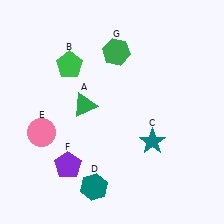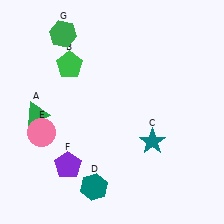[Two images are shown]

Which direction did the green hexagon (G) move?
The green hexagon (G) moved left.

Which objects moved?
The objects that moved are: the green triangle (A), the green hexagon (G).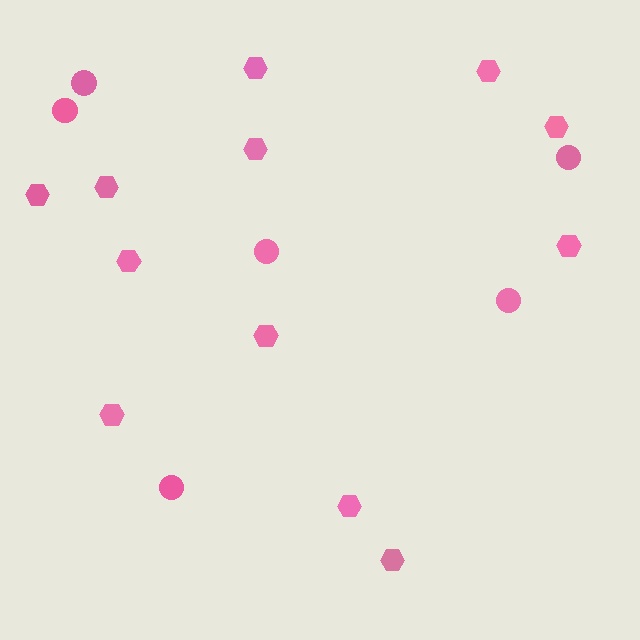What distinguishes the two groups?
There are 2 groups: one group of hexagons (12) and one group of circles (6).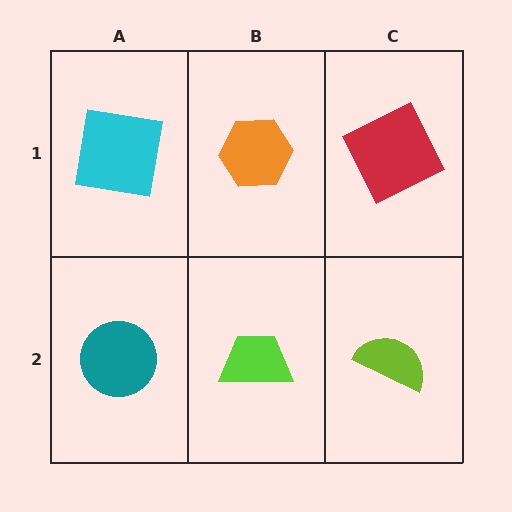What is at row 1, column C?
A red square.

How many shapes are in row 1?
3 shapes.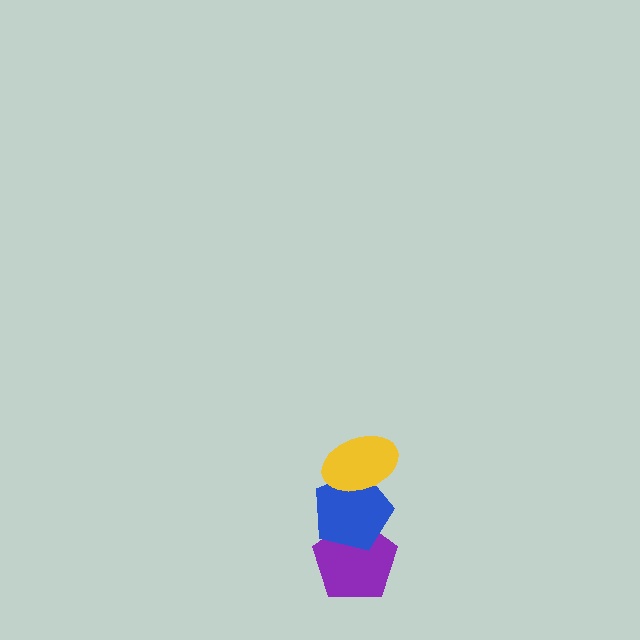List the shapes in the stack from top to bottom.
From top to bottom: the yellow ellipse, the blue pentagon, the purple pentagon.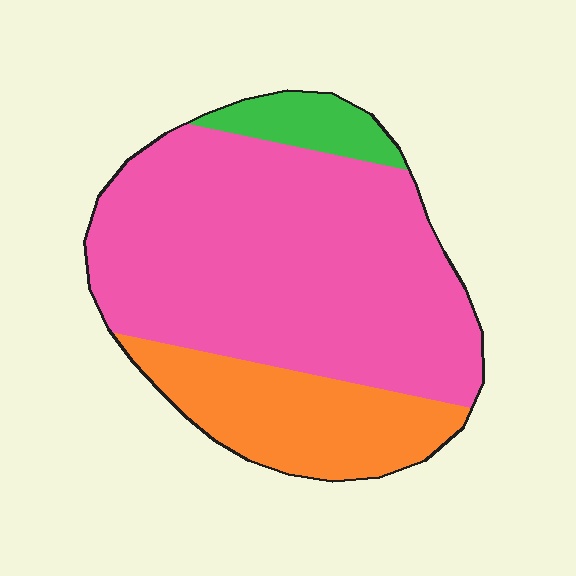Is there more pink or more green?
Pink.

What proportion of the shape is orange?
Orange covers about 25% of the shape.